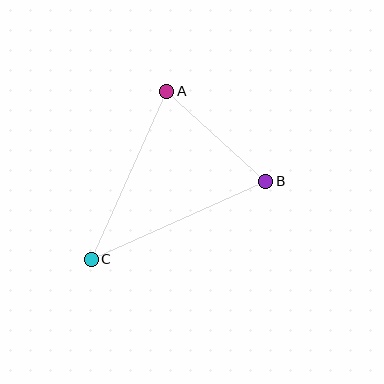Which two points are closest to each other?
Points A and B are closest to each other.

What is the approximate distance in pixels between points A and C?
The distance between A and C is approximately 184 pixels.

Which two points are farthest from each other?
Points B and C are farthest from each other.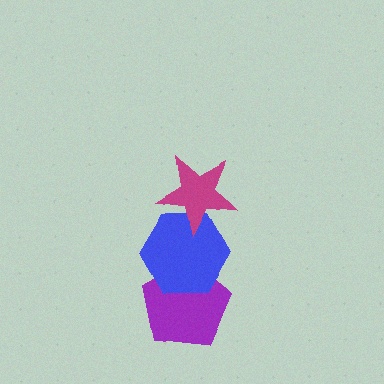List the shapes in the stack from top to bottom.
From top to bottom: the magenta star, the blue hexagon, the purple pentagon.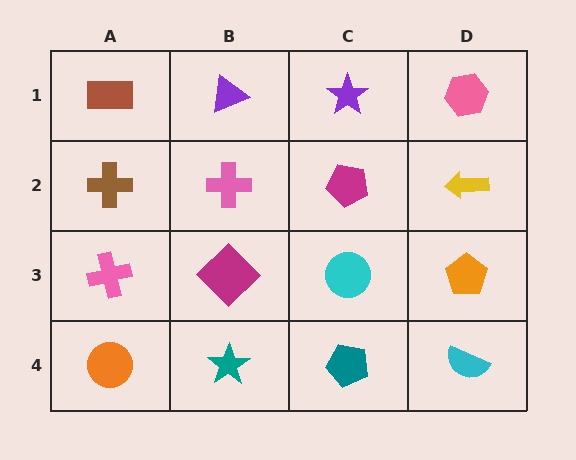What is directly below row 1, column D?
A yellow arrow.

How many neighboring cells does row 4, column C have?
3.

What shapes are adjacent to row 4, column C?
A cyan circle (row 3, column C), a teal star (row 4, column B), a cyan semicircle (row 4, column D).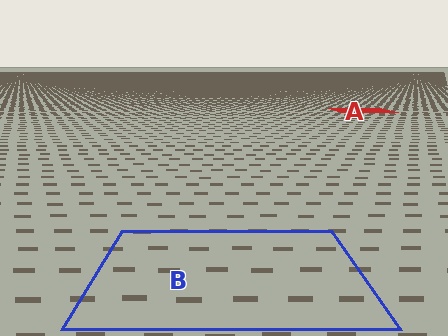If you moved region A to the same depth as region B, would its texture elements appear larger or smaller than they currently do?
They would appear larger. At a closer depth, the same texture elements are projected at a bigger on-screen size.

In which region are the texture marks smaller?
The texture marks are smaller in region A, because it is farther away.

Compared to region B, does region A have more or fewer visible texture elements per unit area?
Region A has more texture elements per unit area — they are packed more densely because it is farther away.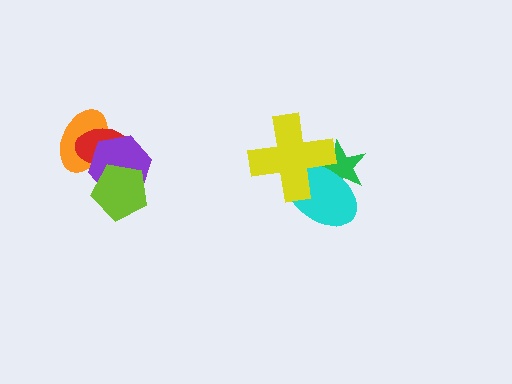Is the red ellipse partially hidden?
Yes, it is partially covered by another shape.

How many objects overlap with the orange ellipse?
2 objects overlap with the orange ellipse.